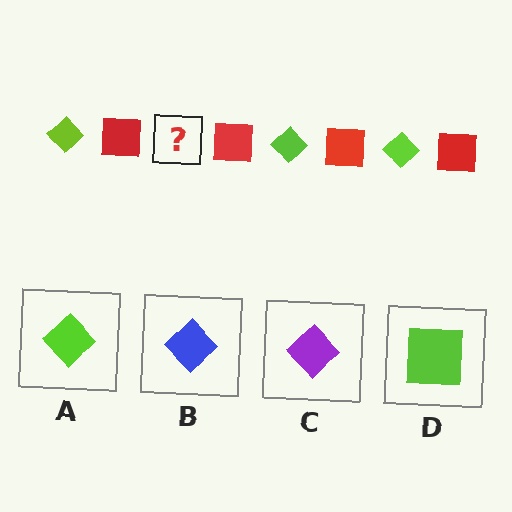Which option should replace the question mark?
Option A.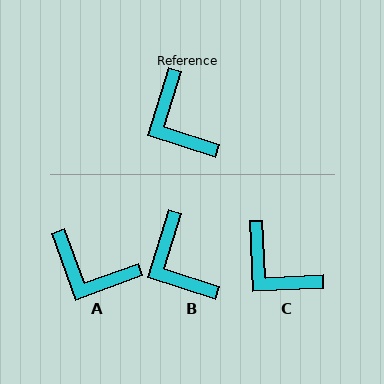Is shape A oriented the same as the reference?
No, it is off by about 37 degrees.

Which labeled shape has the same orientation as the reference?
B.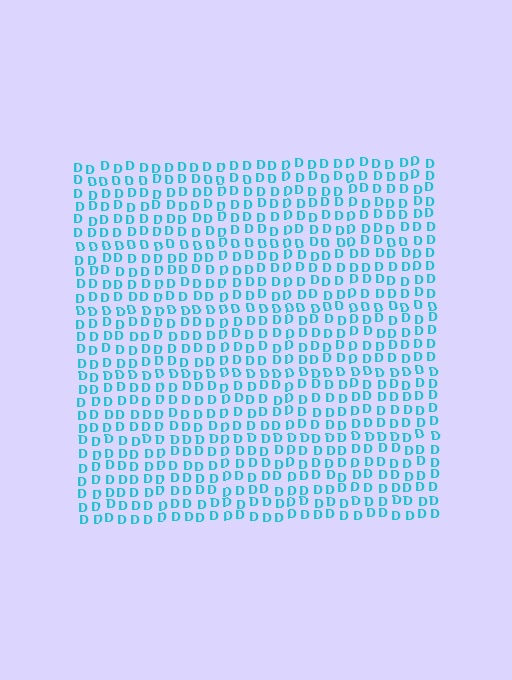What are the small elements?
The small elements are letter D's.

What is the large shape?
The large shape is a square.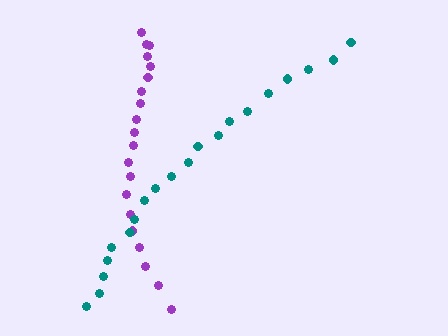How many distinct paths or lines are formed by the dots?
There are 2 distinct paths.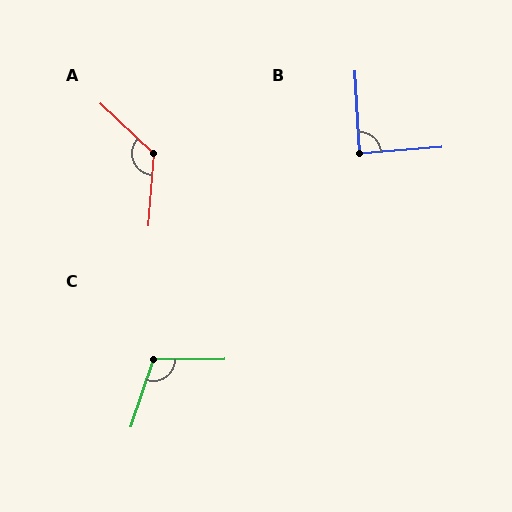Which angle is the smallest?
B, at approximately 88 degrees.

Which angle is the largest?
A, at approximately 129 degrees.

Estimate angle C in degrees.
Approximately 108 degrees.